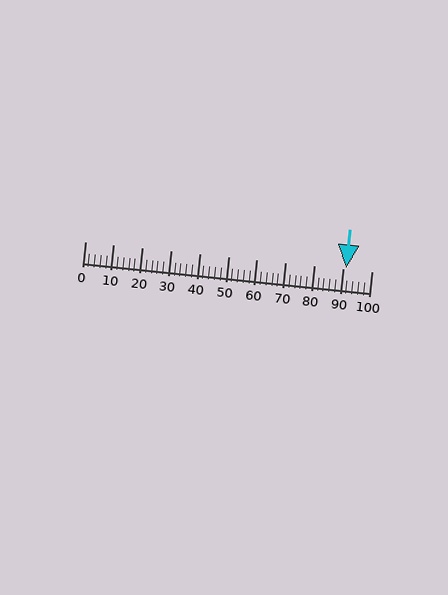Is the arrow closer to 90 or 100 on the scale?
The arrow is closer to 90.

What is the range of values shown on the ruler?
The ruler shows values from 0 to 100.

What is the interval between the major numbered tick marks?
The major tick marks are spaced 10 units apart.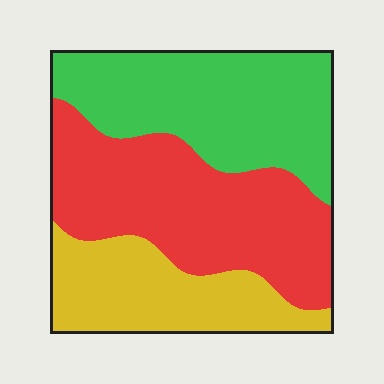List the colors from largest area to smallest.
From largest to smallest: red, green, yellow.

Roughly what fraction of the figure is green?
Green covers around 35% of the figure.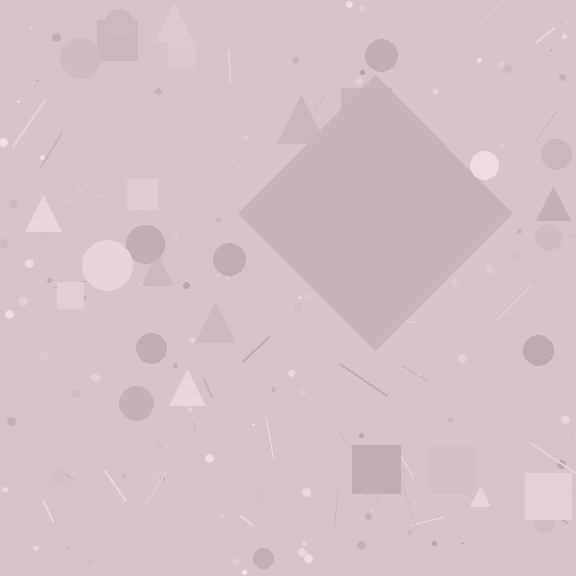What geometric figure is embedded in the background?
A diamond is embedded in the background.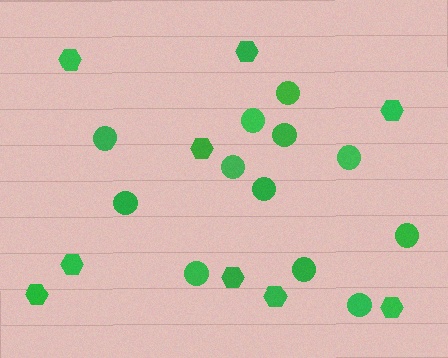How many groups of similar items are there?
There are 2 groups: one group of circles (12) and one group of hexagons (9).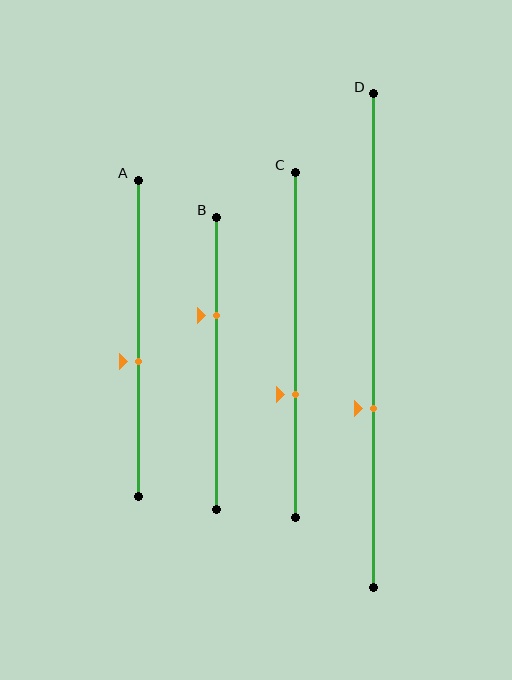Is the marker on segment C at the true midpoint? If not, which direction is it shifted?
No, the marker on segment C is shifted downward by about 14% of the segment length.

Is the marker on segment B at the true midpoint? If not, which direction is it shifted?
No, the marker on segment B is shifted upward by about 17% of the segment length.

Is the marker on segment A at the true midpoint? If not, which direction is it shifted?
No, the marker on segment A is shifted downward by about 7% of the segment length.